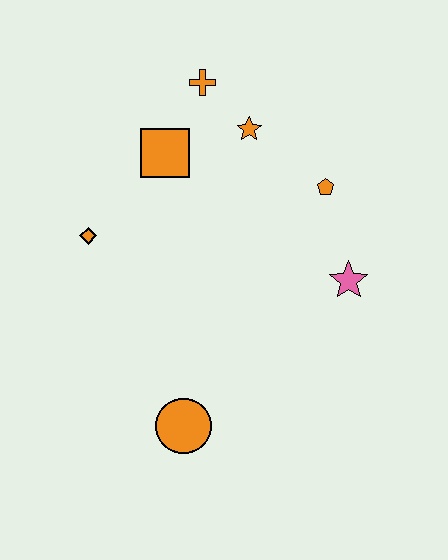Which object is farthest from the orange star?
The orange circle is farthest from the orange star.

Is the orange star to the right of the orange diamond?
Yes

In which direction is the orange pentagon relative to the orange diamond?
The orange pentagon is to the right of the orange diamond.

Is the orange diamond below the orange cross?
Yes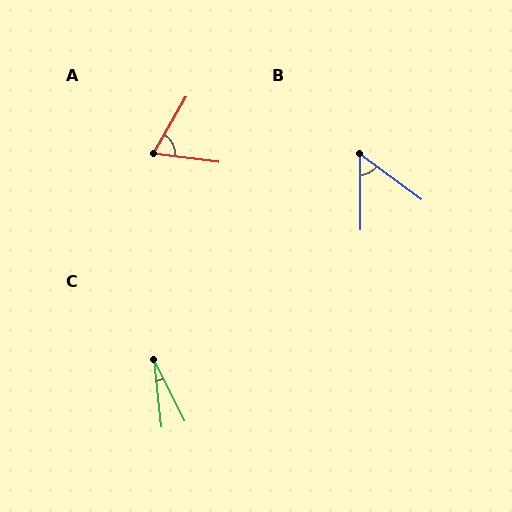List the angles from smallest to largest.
C (20°), B (54°), A (67°).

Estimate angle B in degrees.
Approximately 54 degrees.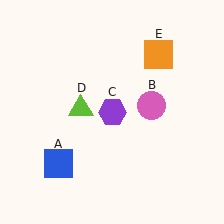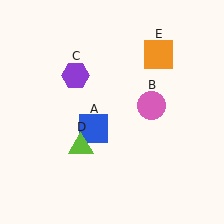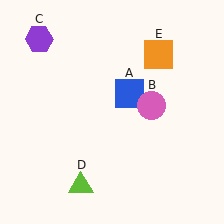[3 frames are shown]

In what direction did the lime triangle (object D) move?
The lime triangle (object D) moved down.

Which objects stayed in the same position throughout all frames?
Pink circle (object B) and orange square (object E) remained stationary.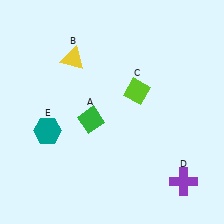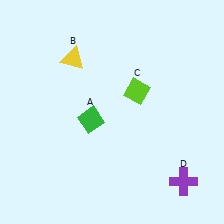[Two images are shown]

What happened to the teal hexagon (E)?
The teal hexagon (E) was removed in Image 2. It was in the bottom-left area of Image 1.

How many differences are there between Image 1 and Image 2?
There is 1 difference between the two images.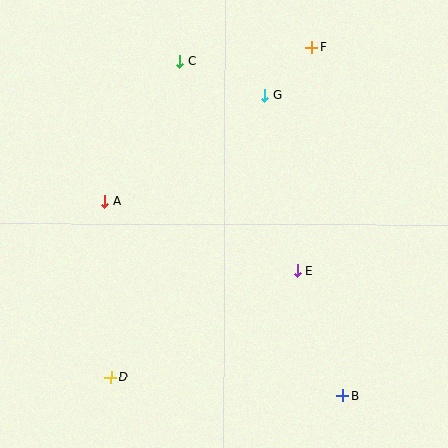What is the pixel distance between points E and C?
The distance between E and C is 241 pixels.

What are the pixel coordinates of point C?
Point C is at (179, 61).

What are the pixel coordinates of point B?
Point B is at (343, 396).